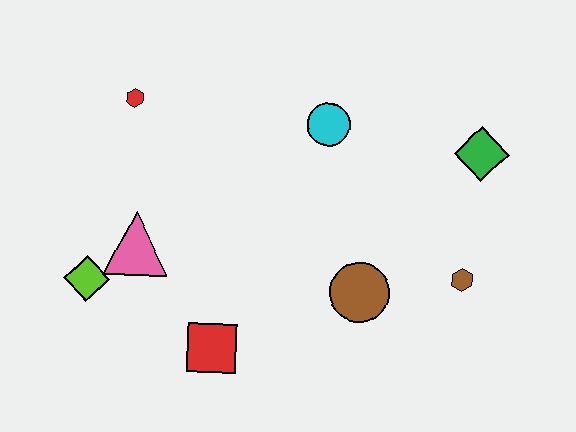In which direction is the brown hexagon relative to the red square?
The brown hexagon is to the right of the red square.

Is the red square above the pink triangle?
No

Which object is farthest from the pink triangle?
The green diamond is farthest from the pink triangle.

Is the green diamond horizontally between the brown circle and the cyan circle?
No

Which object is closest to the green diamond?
The brown hexagon is closest to the green diamond.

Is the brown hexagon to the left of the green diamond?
Yes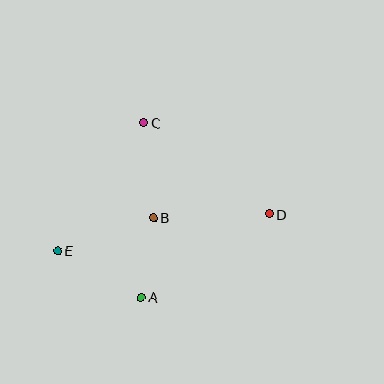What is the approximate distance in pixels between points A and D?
The distance between A and D is approximately 153 pixels.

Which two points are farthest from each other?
Points D and E are farthest from each other.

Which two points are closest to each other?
Points A and B are closest to each other.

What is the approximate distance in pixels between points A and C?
The distance between A and C is approximately 175 pixels.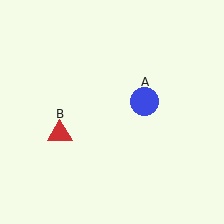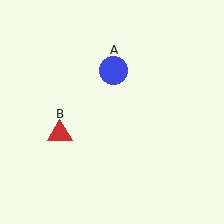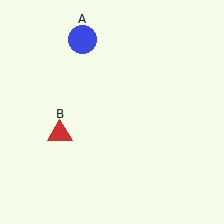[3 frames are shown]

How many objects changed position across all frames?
1 object changed position: blue circle (object A).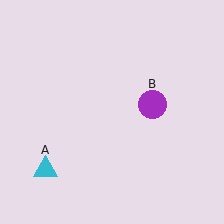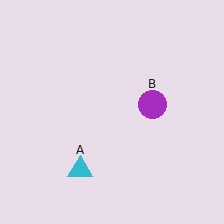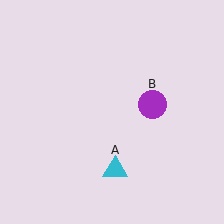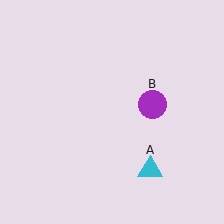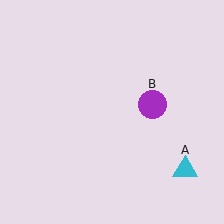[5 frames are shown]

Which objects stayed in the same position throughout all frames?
Purple circle (object B) remained stationary.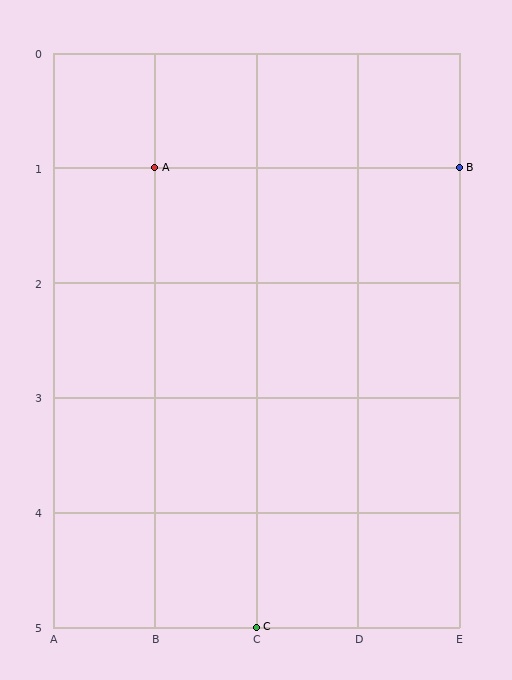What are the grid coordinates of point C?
Point C is at grid coordinates (C, 5).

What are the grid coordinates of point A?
Point A is at grid coordinates (B, 1).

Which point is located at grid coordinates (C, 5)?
Point C is at (C, 5).